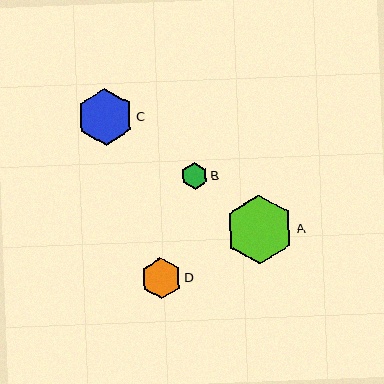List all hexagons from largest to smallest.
From largest to smallest: A, C, D, B.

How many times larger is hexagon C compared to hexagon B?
Hexagon C is approximately 2.2 times the size of hexagon B.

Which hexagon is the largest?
Hexagon A is the largest with a size of approximately 69 pixels.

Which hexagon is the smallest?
Hexagon B is the smallest with a size of approximately 26 pixels.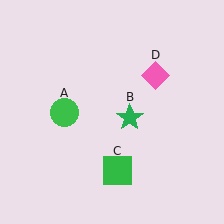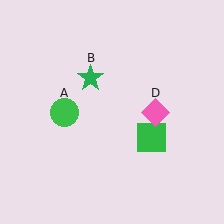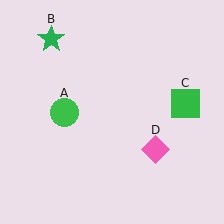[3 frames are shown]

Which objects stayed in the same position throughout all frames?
Green circle (object A) remained stationary.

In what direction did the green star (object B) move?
The green star (object B) moved up and to the left.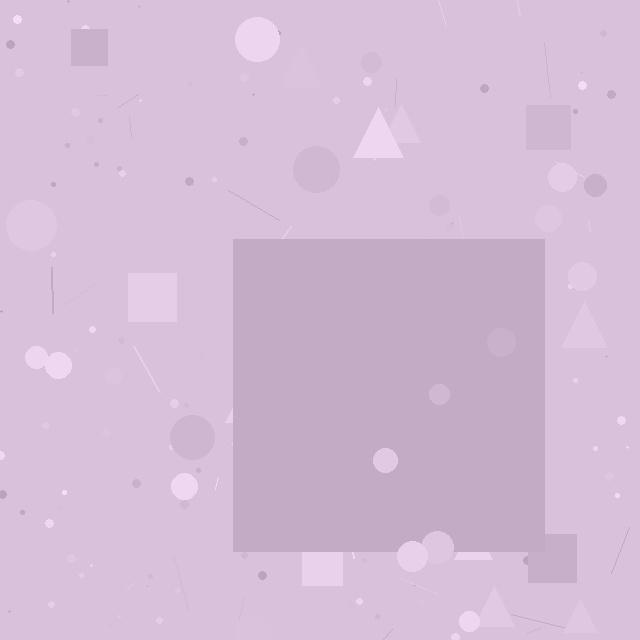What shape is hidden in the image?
A square is hidden in the image.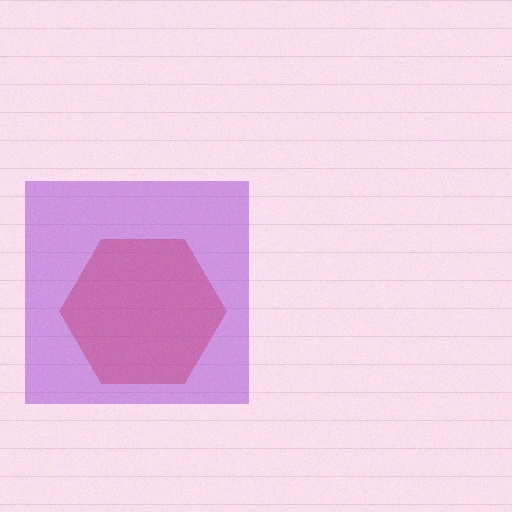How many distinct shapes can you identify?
There are 2 distinct shapes: a red hexagon, a purple square.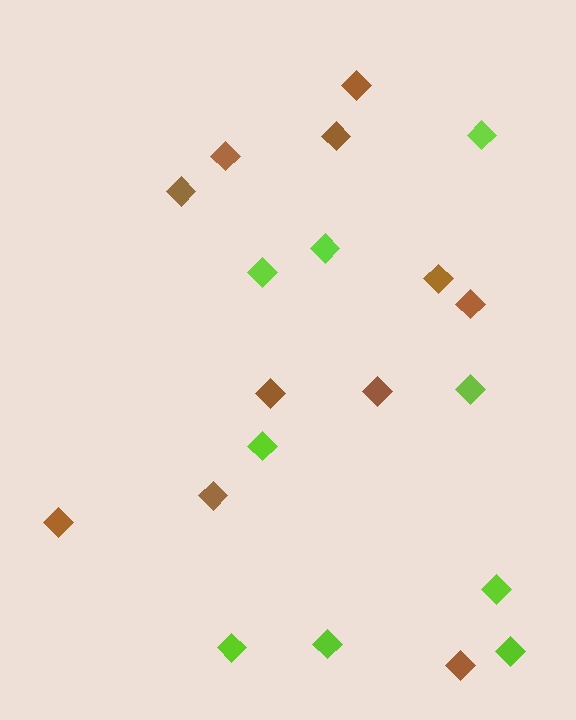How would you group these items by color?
There are 2 groups: one group of brown diamonds (11) and one group of lime diamonds (9).